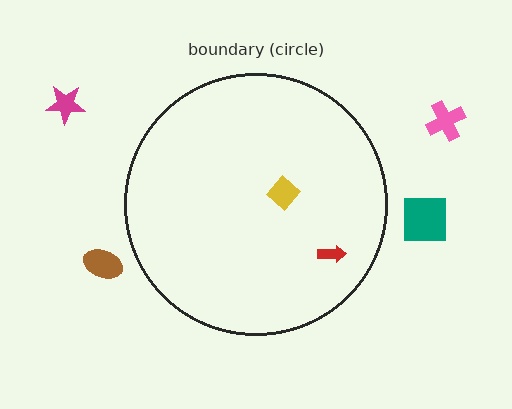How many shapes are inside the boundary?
2 inside, 4 outside.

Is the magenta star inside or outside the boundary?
Outside.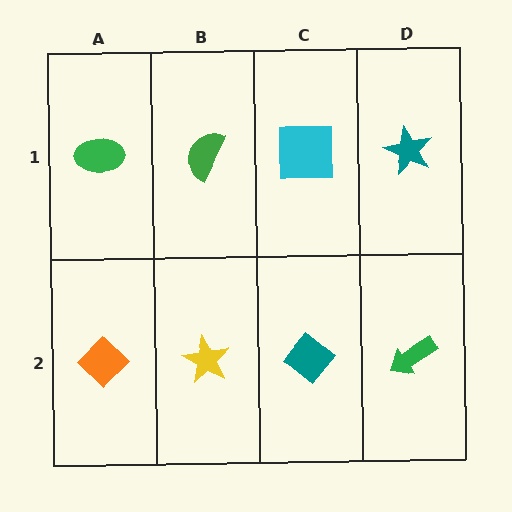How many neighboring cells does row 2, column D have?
2.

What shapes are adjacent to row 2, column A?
A green ellipse (row 1, column A), a yellow star (row 2, column B).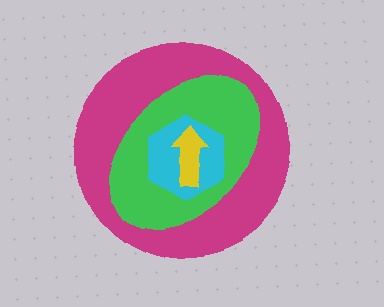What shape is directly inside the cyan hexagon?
The yellow arrow.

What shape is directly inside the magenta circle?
The green ellipse.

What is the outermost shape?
The magenta circle.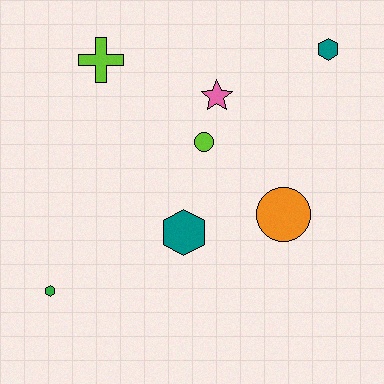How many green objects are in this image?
There is 1 green object.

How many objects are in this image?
There are 7 objects.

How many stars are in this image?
There is 1 star.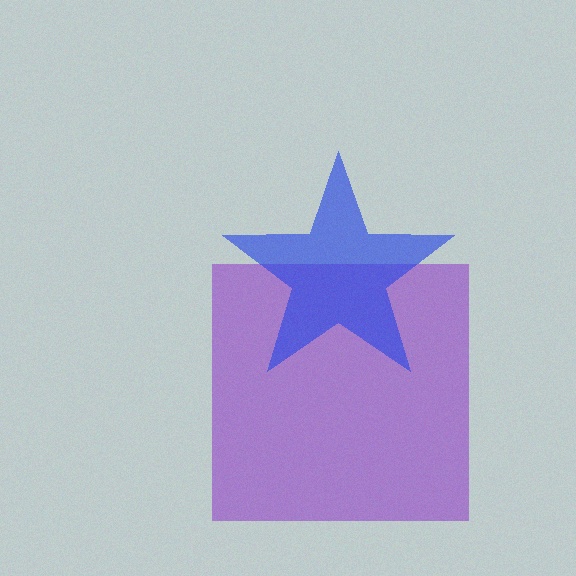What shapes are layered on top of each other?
The layered shapes are: a purple square, a blue star.